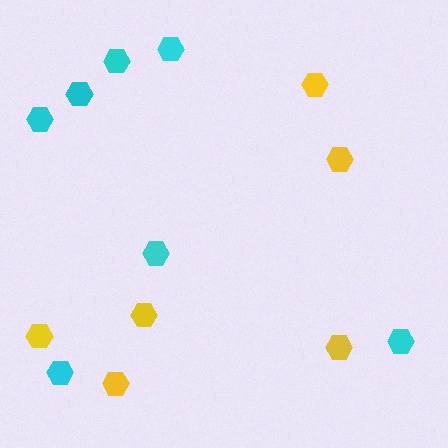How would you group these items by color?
There are 2 groups: one group of yellow hexagons (6) and one group of cyan hexagons (7).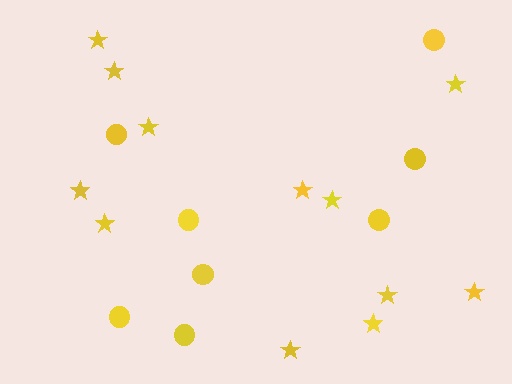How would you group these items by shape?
There are 2 groups: one group of circles (8) and one group of stars (12).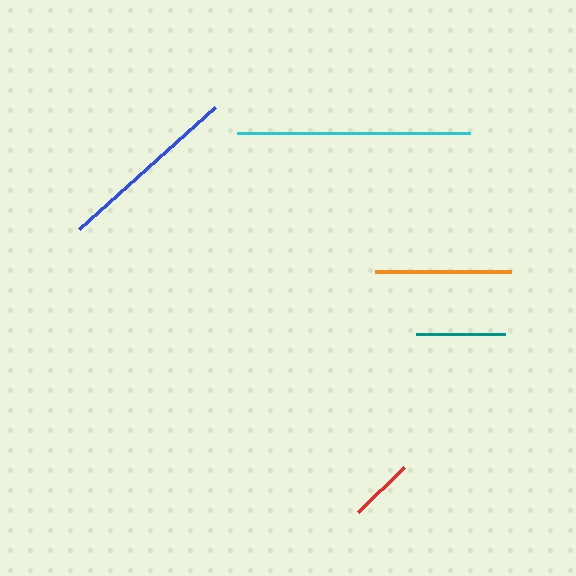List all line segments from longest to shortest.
From longest to shortest: cyan, blue, orange, teal, red.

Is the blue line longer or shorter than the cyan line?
The cyan line is longer than the blue line.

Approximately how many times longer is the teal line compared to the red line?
The teal line is approximately 1.4 times the length of the red line.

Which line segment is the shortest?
The red line is the shortest at approximately 64 pixels.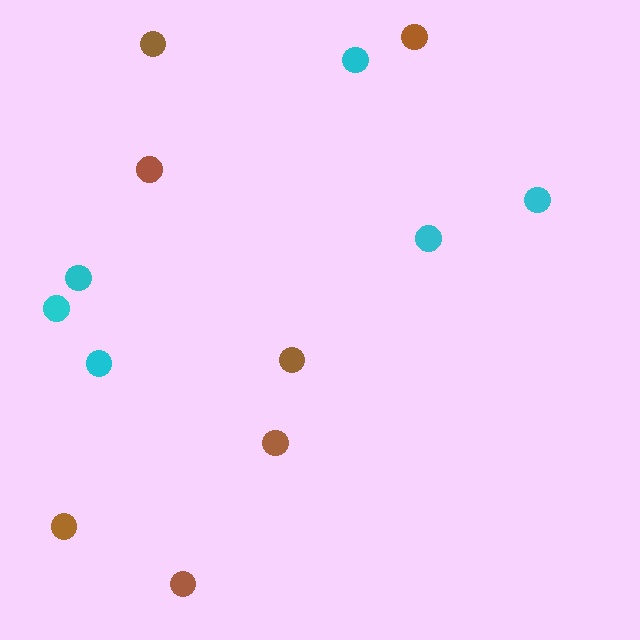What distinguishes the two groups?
There are 2 groups: one group of cyan circles (6) and one group of brown circles (7).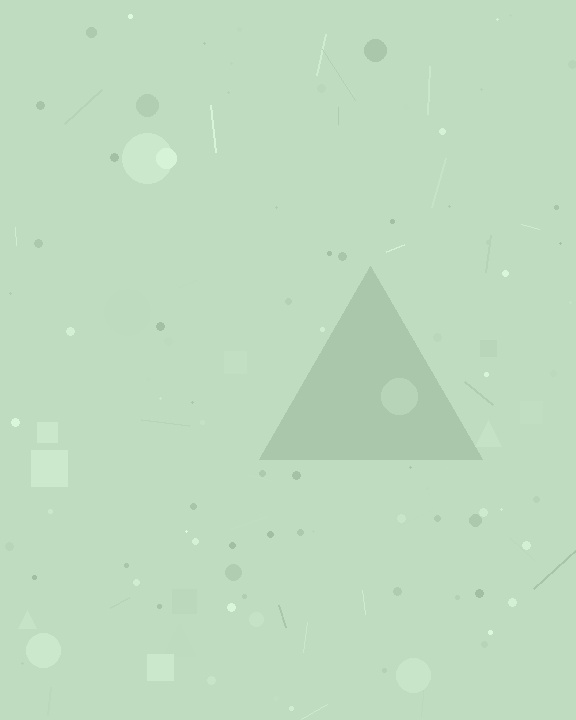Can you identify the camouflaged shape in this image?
The camouflaged shape is a triangle.